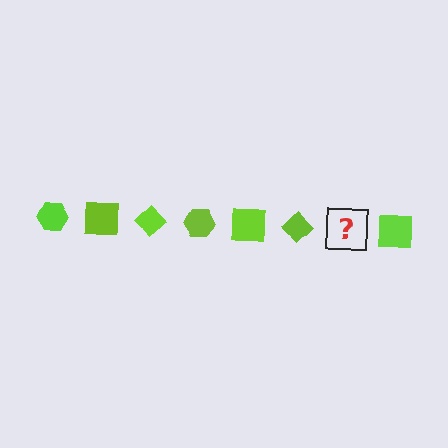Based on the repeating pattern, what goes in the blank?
The blank should be a lime hexagon.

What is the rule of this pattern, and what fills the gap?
The rule is that the pattern cycles through hexagon, square, diamond shapes in lime. The gap should be filled with a lime hexagon.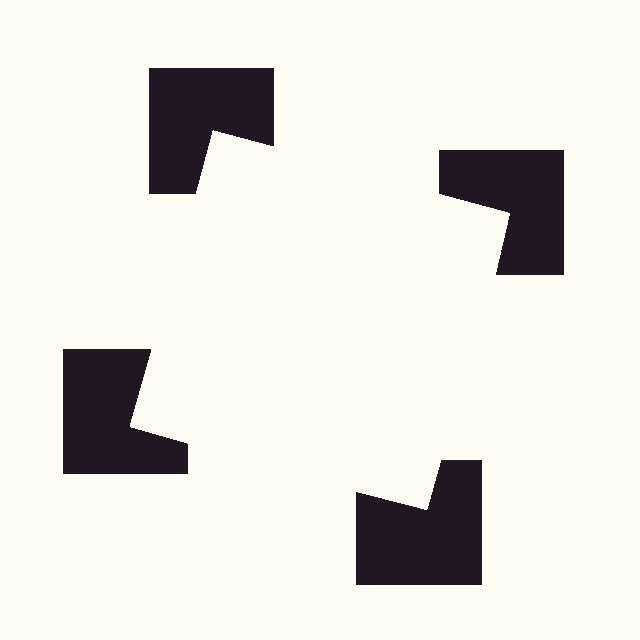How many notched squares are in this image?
There are 4 — one at each vertex of the illusory square.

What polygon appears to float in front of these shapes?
An illusory square — its edges are inferred from the aligned wedge cuts in the notched squares, not physically drawn.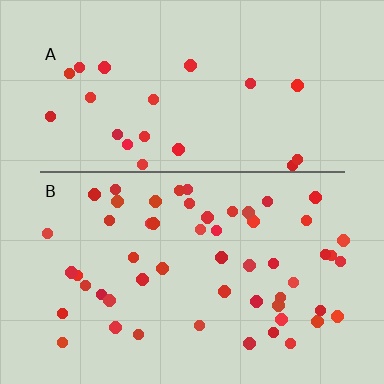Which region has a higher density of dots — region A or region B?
B (the bottom).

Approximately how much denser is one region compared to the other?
Approximately 2.5× — region B over region A.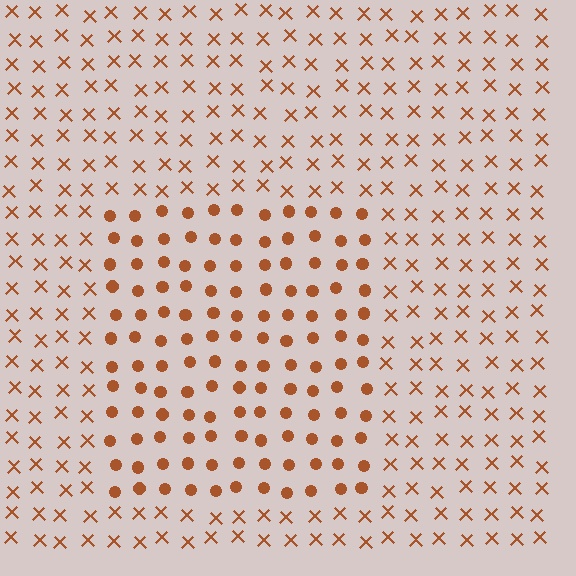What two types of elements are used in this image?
The image uses circles inside the rectangle region and X marks outside it.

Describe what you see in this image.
The image is filled with small brown elements arranged in a uniform grid. A rectangle-shaped region contains circles, while the surrounding area contains X marks. The boundary is defined purely by the change in element shape.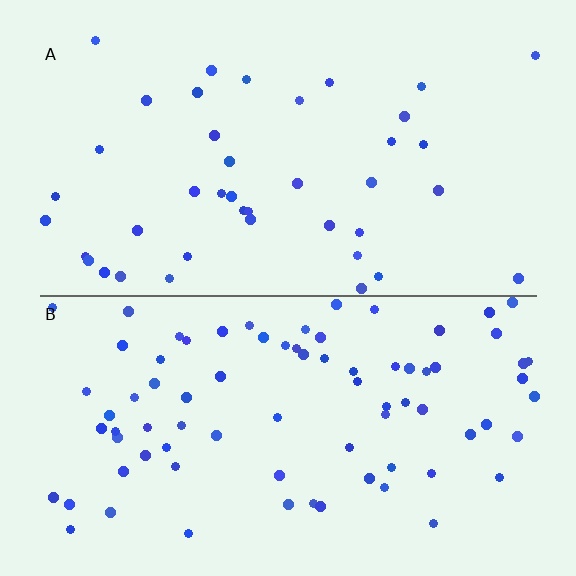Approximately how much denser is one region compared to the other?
Approximately 1.9× — region B over region A.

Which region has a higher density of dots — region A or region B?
B (the bottom).